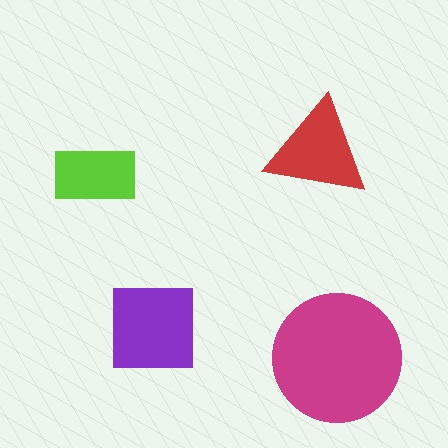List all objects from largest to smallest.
The magenta circle, the purple square, the red triangle, the lime rectangle.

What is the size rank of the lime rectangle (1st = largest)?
4th.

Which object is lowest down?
The magenta circle is bottommost.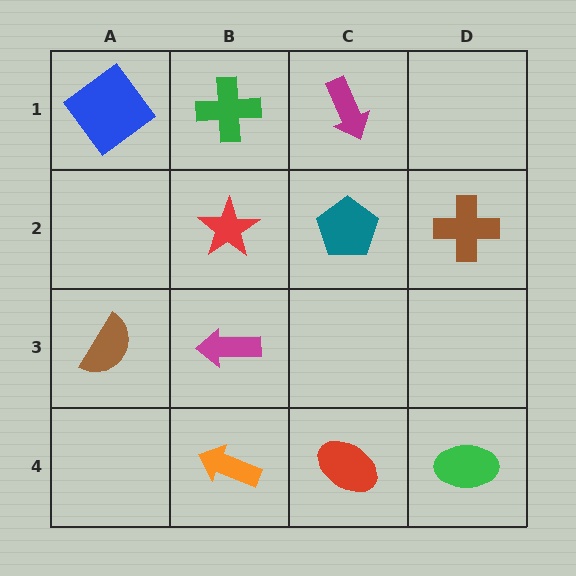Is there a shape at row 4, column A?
No, that cell is empty.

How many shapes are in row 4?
3 shapes.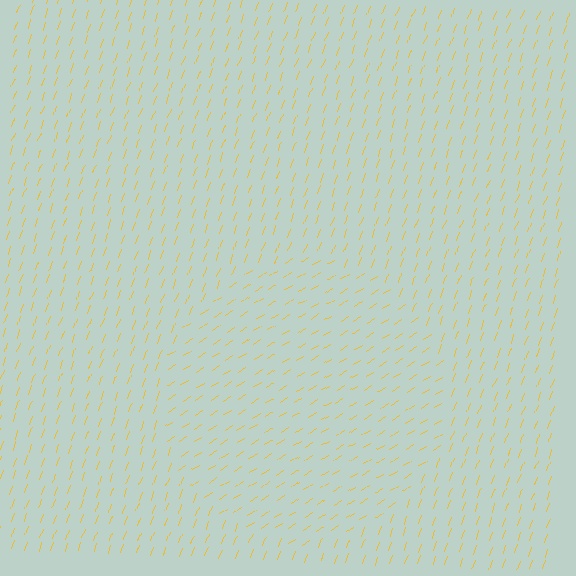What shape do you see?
I see a circle.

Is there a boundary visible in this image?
Yes, there is a texture boundary formed by a change in line orientation.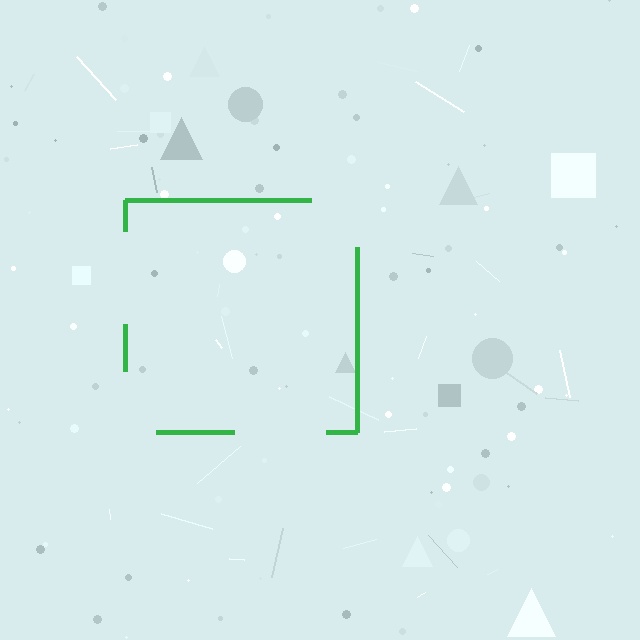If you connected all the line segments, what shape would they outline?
They would outline a square.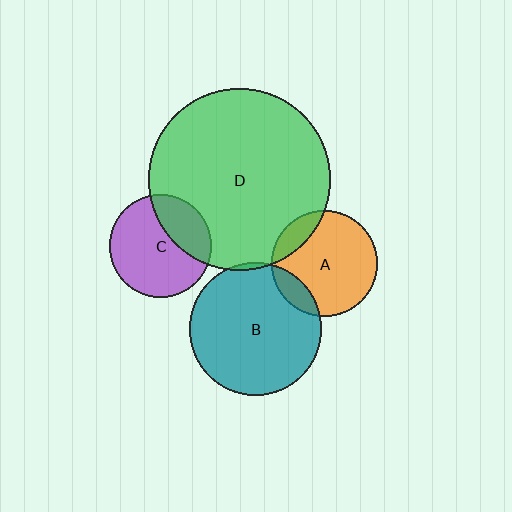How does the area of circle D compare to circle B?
Approximately 1.9 times.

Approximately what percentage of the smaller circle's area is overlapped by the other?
Approximately 15%.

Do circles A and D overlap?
Yes.